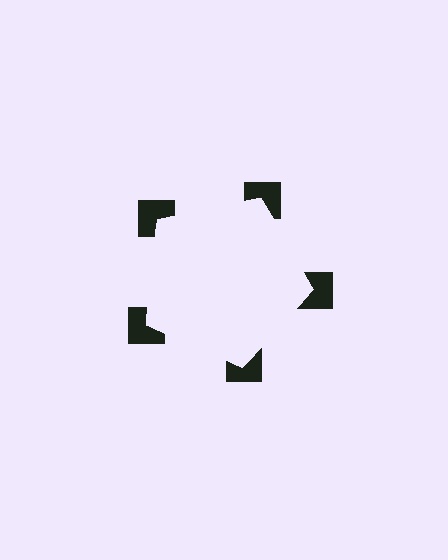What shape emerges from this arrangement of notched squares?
An illusory pentagon — its edges are inferred from the aligned wedge cuts in the notched squares, not physically drawn.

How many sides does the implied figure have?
5 sides.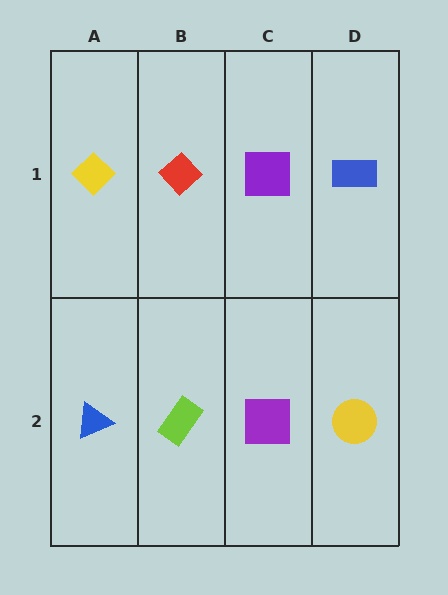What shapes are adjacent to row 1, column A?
A blue triangle (row 2, column A), a red diamond (row 1, column B).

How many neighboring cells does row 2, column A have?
2.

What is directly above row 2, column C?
A purple square.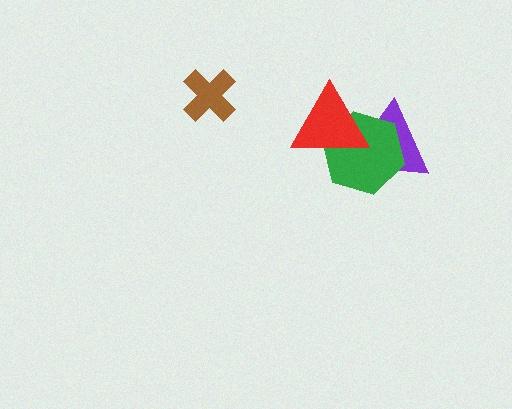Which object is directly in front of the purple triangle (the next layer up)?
The green hexagon is directly in front of the purple triangle.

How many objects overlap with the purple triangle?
2 objects overlap with the purple triangle.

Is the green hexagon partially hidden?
Yes, it is partially covered by another shape.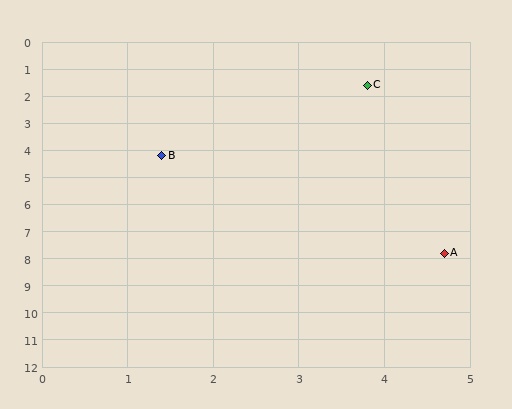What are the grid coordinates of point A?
Point A is at approximately (4.7, 7.8).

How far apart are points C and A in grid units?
Points C and A are about 6.3 grid units apart.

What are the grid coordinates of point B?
Point B is at approximately (1.4, 4.2).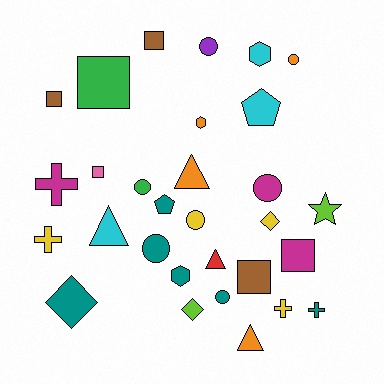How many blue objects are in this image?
There are no blue objects.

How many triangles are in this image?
There are 4 triangles.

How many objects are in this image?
There are 30 objects.